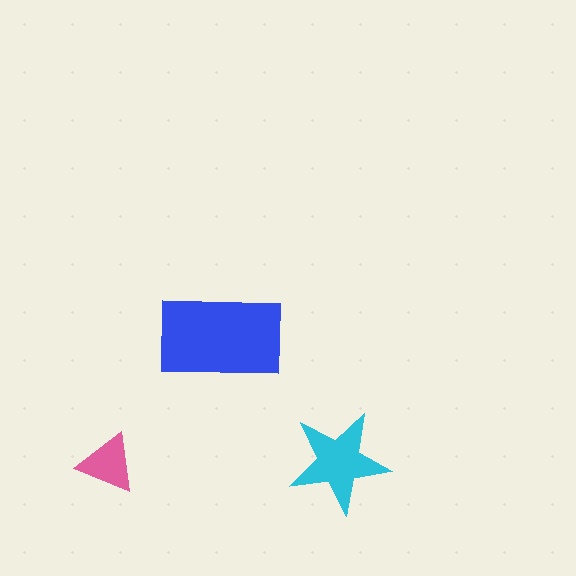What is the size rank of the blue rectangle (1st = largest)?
1st.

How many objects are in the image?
There are 3 objects in the image.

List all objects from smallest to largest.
The pink triangle, the cyan star, the blue rectangle.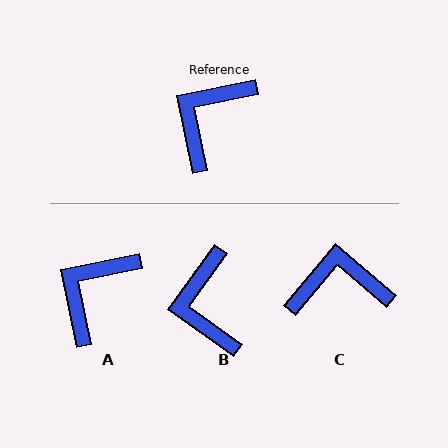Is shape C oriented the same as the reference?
No, it is off by about 52 degrees.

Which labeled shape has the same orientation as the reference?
A.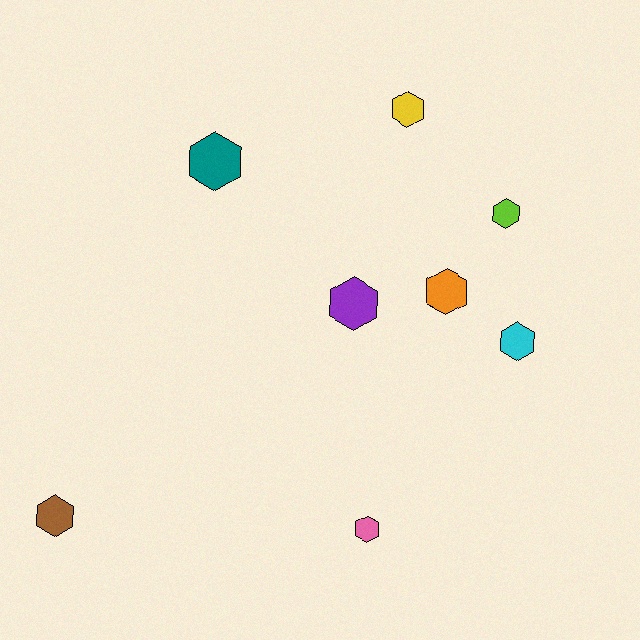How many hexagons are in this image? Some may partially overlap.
There are 8 hexagons.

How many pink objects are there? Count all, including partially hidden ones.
There is 1 pink object.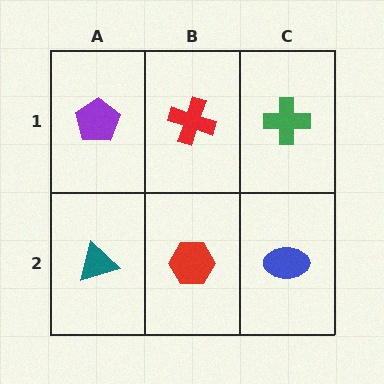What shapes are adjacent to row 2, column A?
A purple pentagon (row 1, column A), a red hexagon (row 2, column B).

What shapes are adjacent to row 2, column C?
A green cross (row 1, column C), a red hexagon (row 2, column B).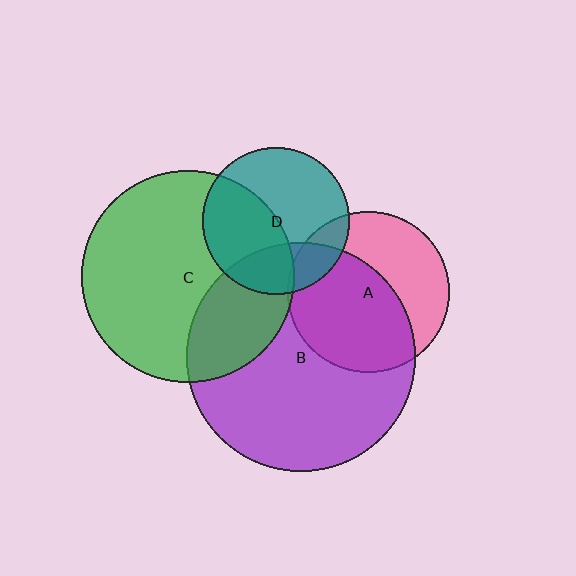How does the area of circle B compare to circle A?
Approximately 2.0 times.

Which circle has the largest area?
Circle B (purple).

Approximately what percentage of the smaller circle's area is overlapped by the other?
Approximately 45%.